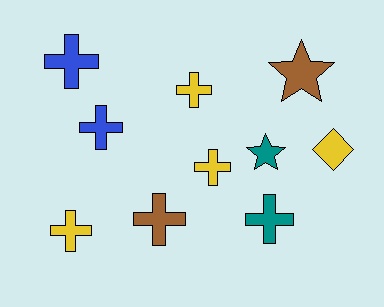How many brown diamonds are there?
There are no brown diamonds.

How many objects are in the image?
There are 10 objects.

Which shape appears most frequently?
Cross, with 7 objects.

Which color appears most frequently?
Yellow, with 4 objects.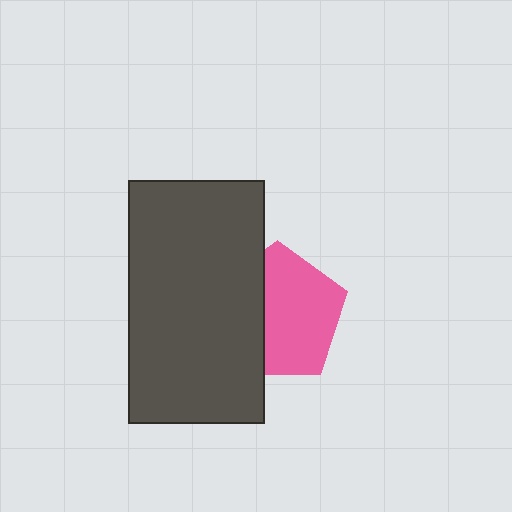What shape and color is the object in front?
The object in front is a dark gray rectangle.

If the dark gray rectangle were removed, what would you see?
You would see the complete pink pentagon.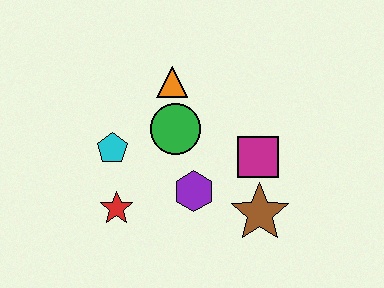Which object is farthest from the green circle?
The brown star is farthest from the green circle.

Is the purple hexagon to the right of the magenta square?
No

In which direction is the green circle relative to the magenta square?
The green circle is to the left of the magenta square.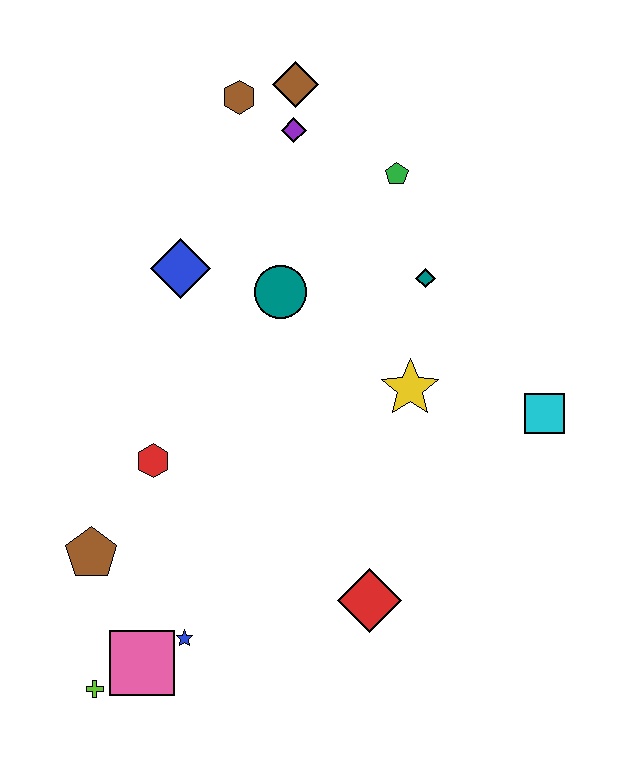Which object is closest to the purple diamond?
The brown diamond is closest to the purple diamond.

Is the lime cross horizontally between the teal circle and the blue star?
No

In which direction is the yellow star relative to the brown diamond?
The yellow star is below the brown diamond.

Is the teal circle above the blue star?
Yes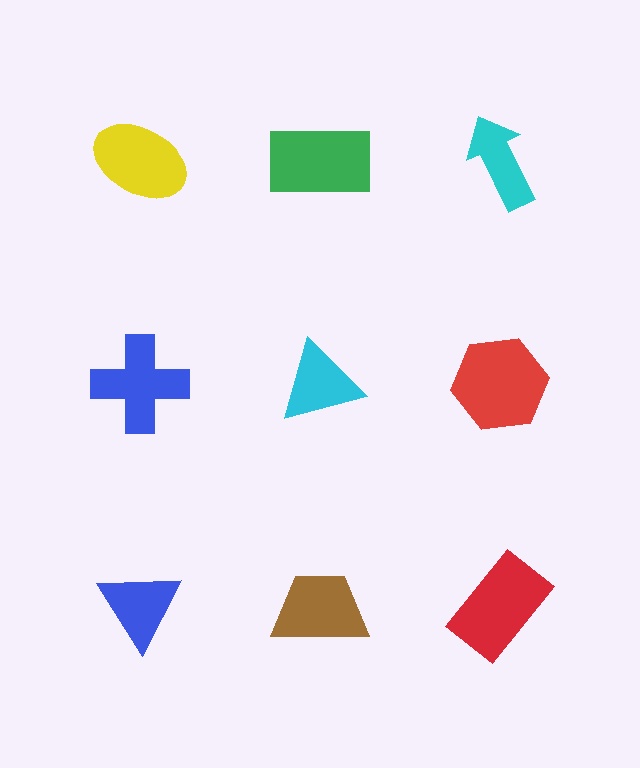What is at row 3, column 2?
A brown trapezoid.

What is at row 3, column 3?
A red rectangle.